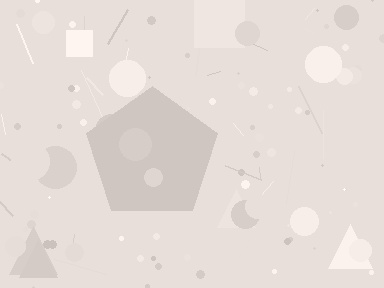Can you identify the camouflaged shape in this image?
The camouflaged shape is a pentagon.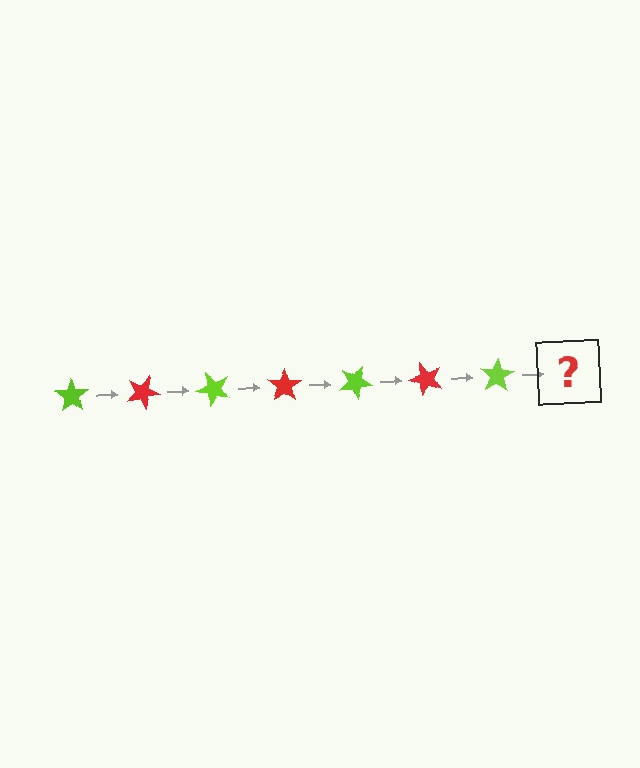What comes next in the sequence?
The next element should be a red star, rotated 175 degrees from the start.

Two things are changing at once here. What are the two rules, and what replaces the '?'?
The two rules are that it rotates 25 degrees each step and the color cycles through lime and red. The '?' should be a red star, rotated 175 degrees from the start.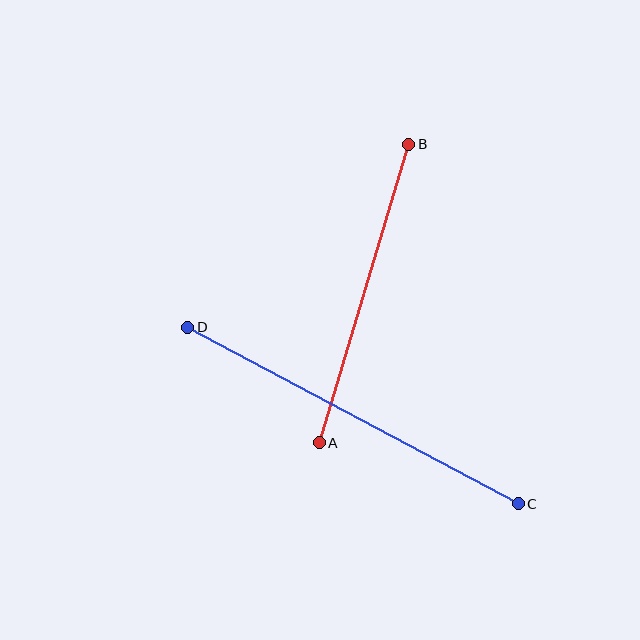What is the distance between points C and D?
The distance is approximately 375 pixels.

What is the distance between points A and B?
The distance is approximately 312 pixels.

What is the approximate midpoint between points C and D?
The midpoint is at approximately (353, 415) pixels.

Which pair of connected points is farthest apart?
Points C and D are farthest apart.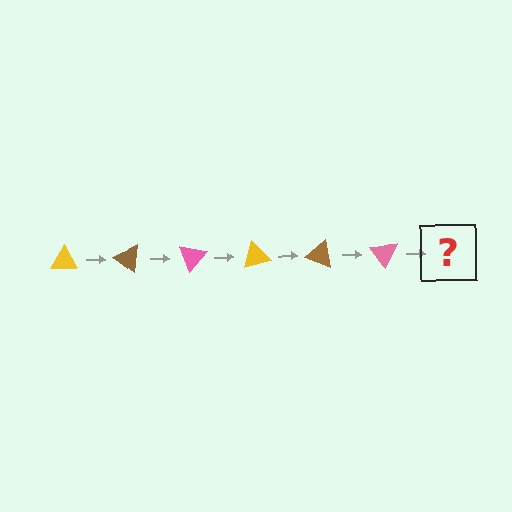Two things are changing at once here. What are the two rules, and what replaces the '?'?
The two rules are that it rotates 35 degrees each step and the color cycles through yellow, brown, and pink. The '?' should be a yellow triangle, rotated 210 degrees from the start.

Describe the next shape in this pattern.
It should be a yellow triangle, rotated 210 degrees from the start.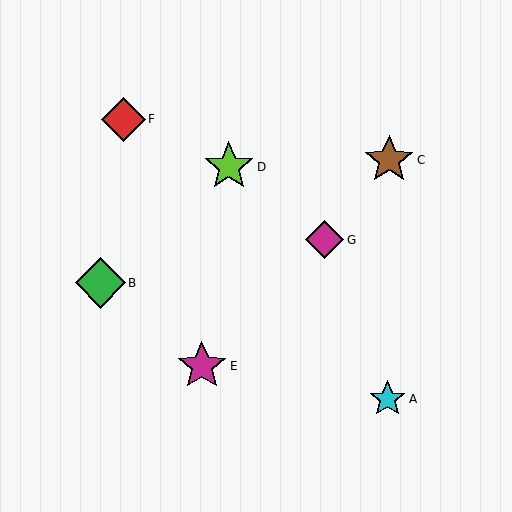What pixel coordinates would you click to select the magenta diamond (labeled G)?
Click at (324, 240) to select the magenta diamond G.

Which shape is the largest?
The green diamond (labeled B) is the largest.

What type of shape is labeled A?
Shape A is a cyan star.